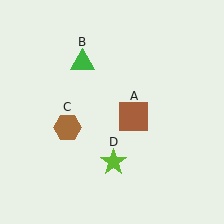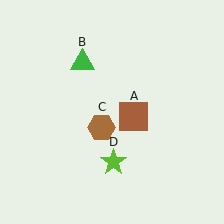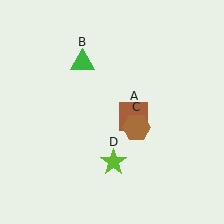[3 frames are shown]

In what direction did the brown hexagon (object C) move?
The brown hexagon (object C) moved right.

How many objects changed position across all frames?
1 object changed position: brown hexagon (object C).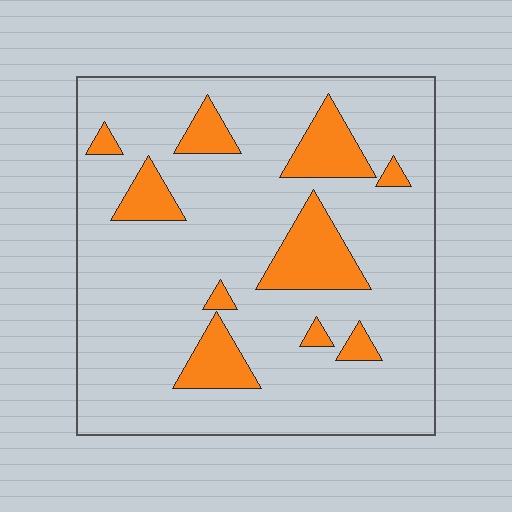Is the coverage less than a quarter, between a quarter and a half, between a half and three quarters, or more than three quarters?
Less than a quarter.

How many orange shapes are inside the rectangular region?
10.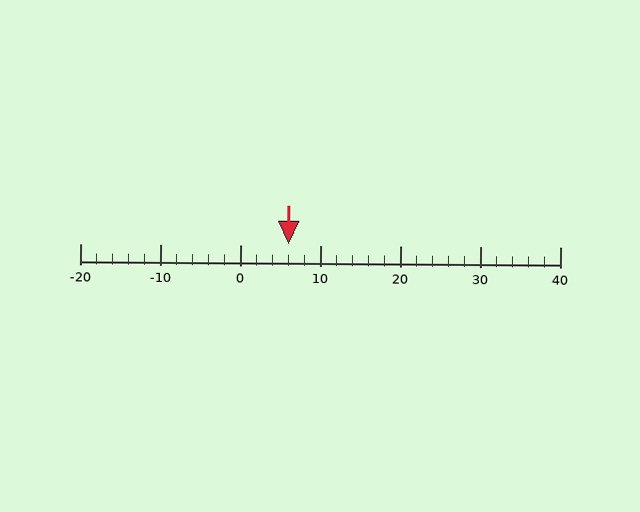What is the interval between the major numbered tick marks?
The major tick marks are spaced 10 units apart.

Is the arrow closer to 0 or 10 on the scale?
The arrow is closer to 10.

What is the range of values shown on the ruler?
The ruler shows values from -20 to 40.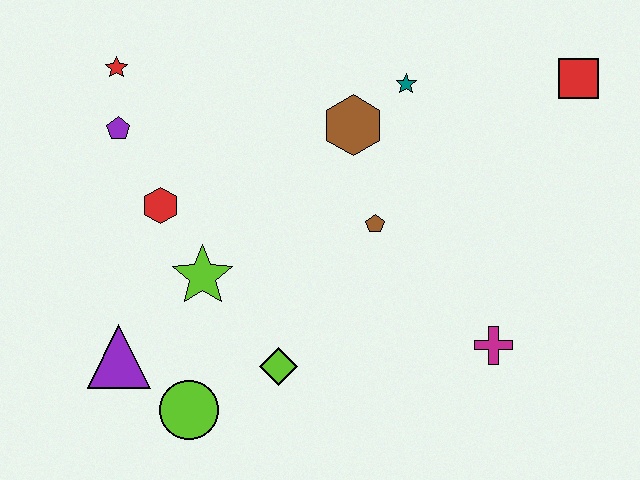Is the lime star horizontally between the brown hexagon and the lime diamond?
No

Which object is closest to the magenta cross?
The brown pentagon is closest to the magenta cross.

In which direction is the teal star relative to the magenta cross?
The teal star is above the magenta cross.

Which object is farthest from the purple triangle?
The red square is farthest from the purple triangle.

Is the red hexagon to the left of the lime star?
Yes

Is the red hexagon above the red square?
No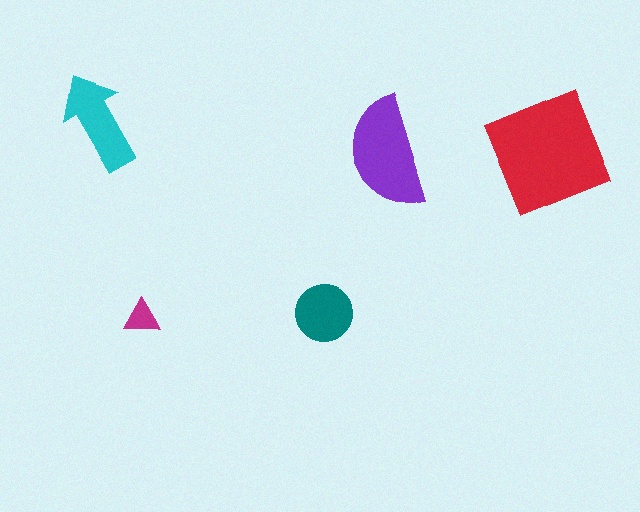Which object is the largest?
The red square.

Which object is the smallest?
The magenta triangle.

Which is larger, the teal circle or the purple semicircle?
The purple semicircle.